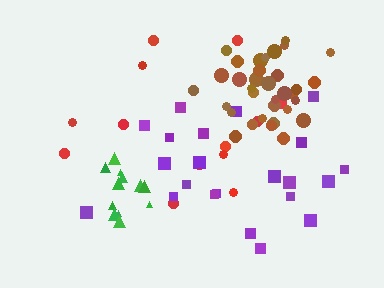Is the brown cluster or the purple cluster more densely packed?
Brown.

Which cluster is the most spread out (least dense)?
Red.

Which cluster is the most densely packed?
Brown.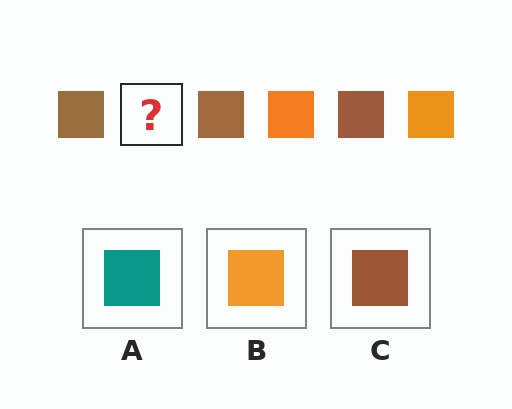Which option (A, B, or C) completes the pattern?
B.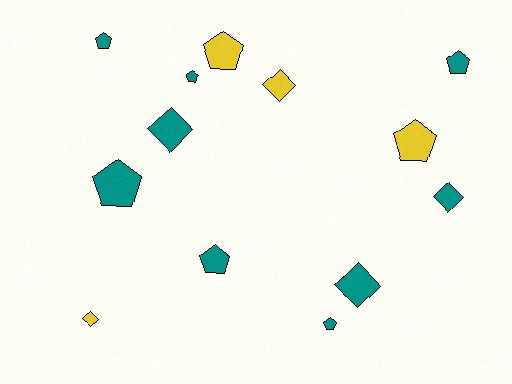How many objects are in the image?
There are 13 objects.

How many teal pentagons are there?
There are 6 teal pentagons.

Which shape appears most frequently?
Pentagon, with 8 objects.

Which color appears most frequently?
Teal, with 9 objects.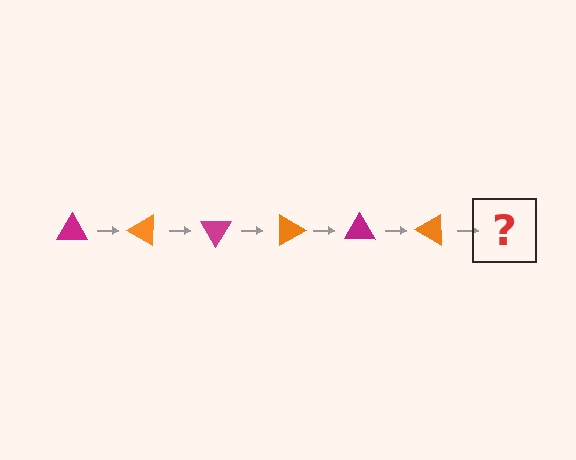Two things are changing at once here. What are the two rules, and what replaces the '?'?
The two rules are that it rotates 30 degrees each step and the color cycles through magenta and orange. The '?' should be a magenta triangle, rotated 180 degrees from the start.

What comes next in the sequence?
The next element should be a magenta triangle, rotated 180 degrees from the start.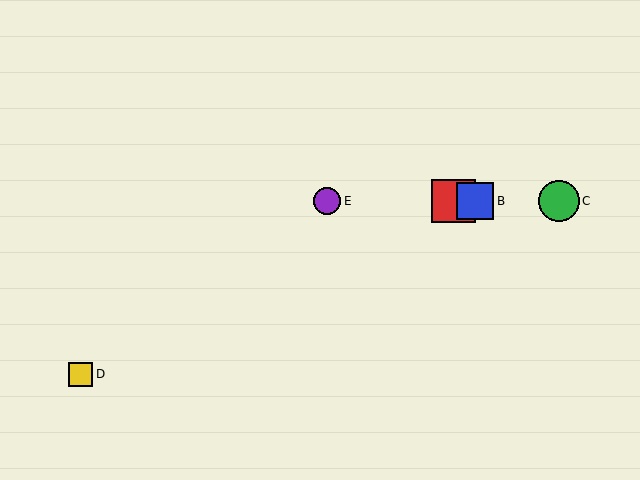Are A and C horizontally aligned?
Yes, both are at y≈201.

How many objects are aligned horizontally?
4 objects (A, B, C, E) are aligned horizontally.